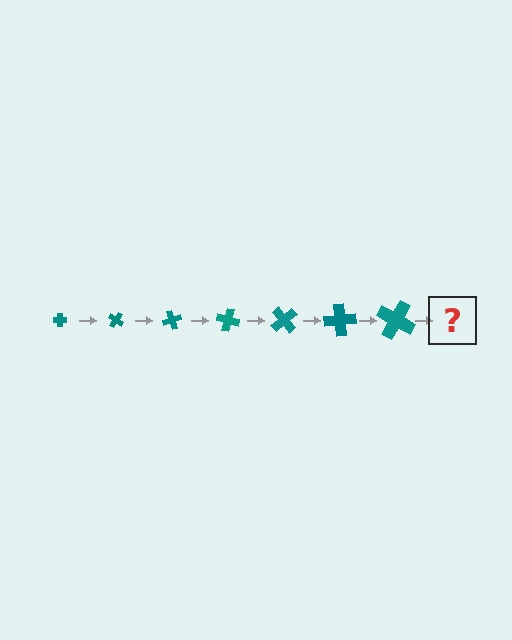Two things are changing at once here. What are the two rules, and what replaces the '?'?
The two rules are that the cross grows larger each step and it rotates 35 degrees each step. The '?' should be a cross, larger than the previous one and rotated 245 degrees from the start.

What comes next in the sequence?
The next element should be a cross, larger than the previous one and rotated 245 degrees from the start.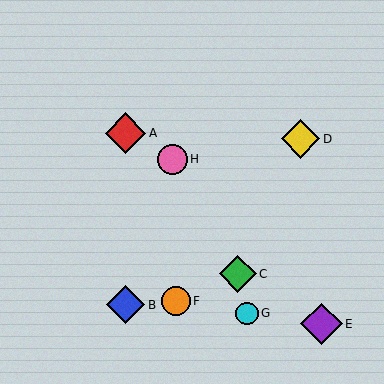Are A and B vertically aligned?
Yes, both are at x≈126.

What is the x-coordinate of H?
Object H is at x≈173.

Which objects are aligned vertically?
Objects A, B are aligned vertically.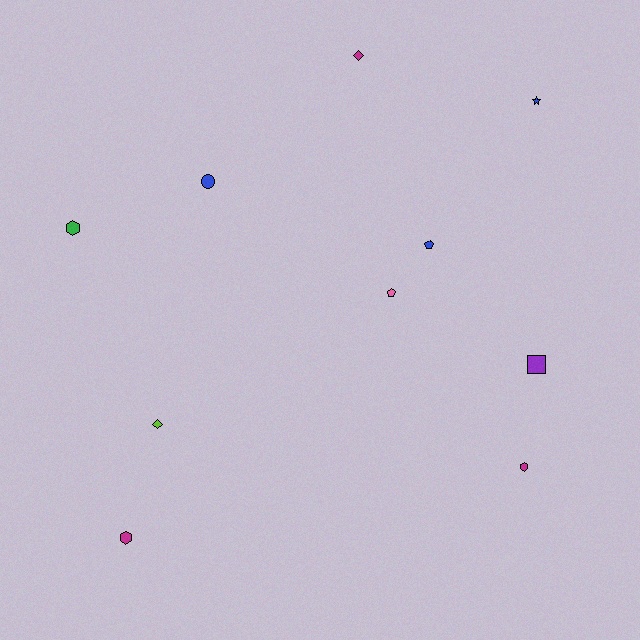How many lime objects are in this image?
There is 1 lime object.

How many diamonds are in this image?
There are 2 diamonds.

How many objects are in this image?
There are 10 objects.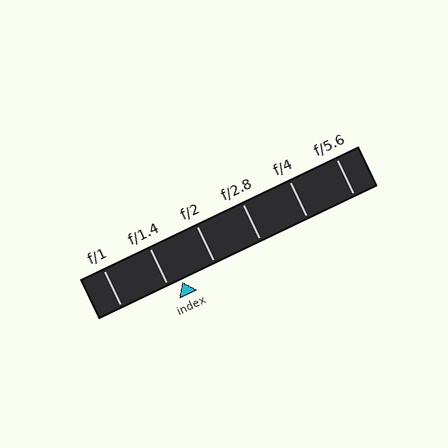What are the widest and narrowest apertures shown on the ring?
The widest aperture shown is f/1 and the narrowest is f/5.6.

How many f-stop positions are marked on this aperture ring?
There are 6 f-stop positions marked.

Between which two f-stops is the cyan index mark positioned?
The index mark is between f/1.4 and f/2.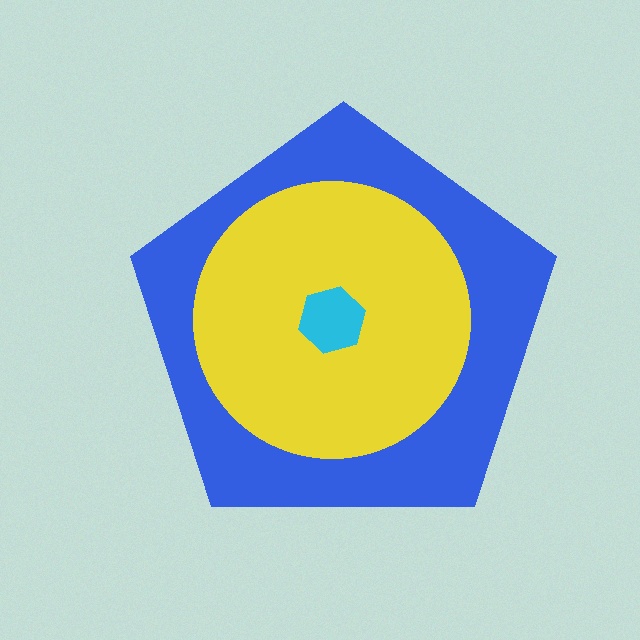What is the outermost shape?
The blue pentagon.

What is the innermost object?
The cyan hexagon.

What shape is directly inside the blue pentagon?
The yellow circle.